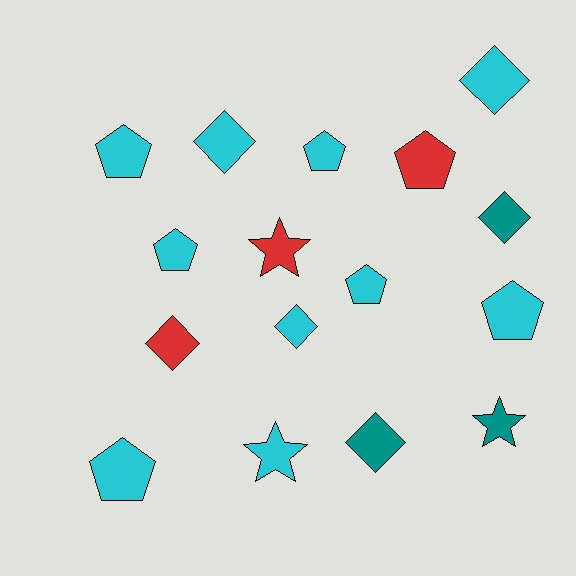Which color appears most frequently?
Cyan, with 10 objects.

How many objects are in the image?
There are 16 objects.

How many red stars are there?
There is 1 red star.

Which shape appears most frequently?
Pentagon, with 7 objects.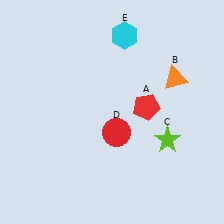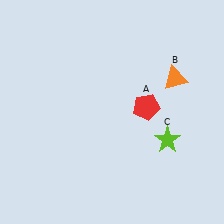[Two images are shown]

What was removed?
The cyan hexagon (E), the red circle (D) were removed in Image 2.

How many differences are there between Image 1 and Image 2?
There are 2 differences between the two images.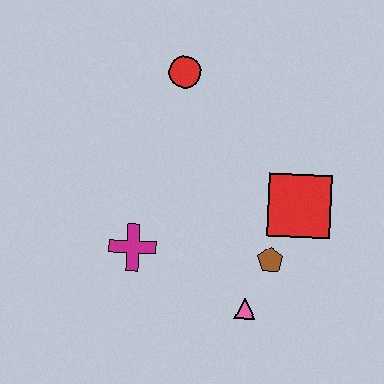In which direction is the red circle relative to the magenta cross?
The red circle is above the magenta cross.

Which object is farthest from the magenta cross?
The red circle is farthest from the magenta cross.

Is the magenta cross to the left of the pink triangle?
Yes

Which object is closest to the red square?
The brown pentagon is closest to the red square.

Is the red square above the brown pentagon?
Yes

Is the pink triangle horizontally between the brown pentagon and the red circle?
Yes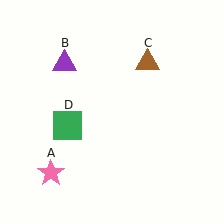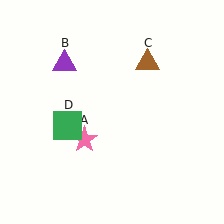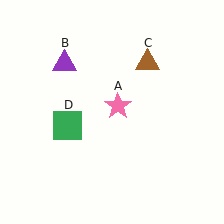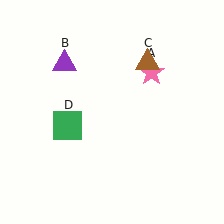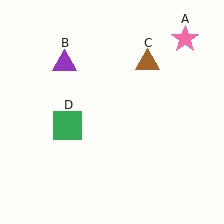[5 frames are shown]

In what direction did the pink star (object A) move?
The pink star (object A) moved up and to the right.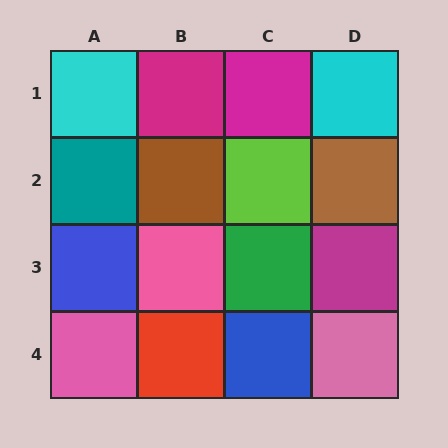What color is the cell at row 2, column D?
Brown.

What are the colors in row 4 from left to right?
Pink, red, blue, pink.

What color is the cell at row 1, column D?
Cyan.